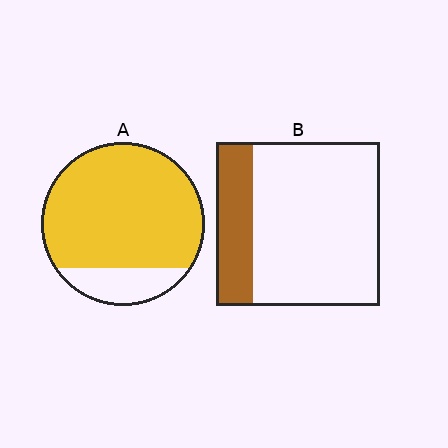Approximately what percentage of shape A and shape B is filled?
A is approximately 80% and B is approximately 25%.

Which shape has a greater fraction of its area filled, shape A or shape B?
Shape A.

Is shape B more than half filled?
No.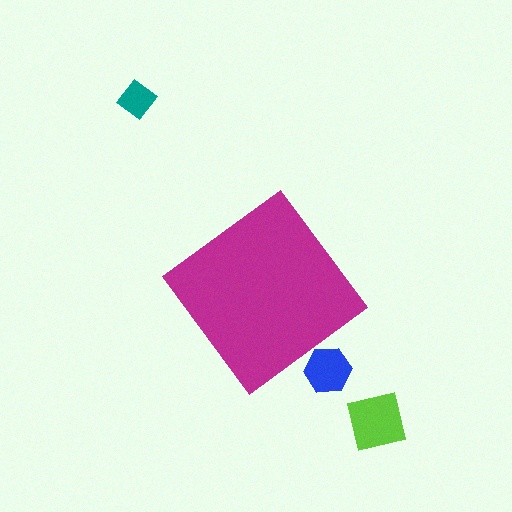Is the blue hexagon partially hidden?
Yes, the blue hexagon is partially hidden behind the magenta diamond.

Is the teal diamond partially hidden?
No, the teal diamond is fully visible.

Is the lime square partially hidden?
No, the lime square is fully visible.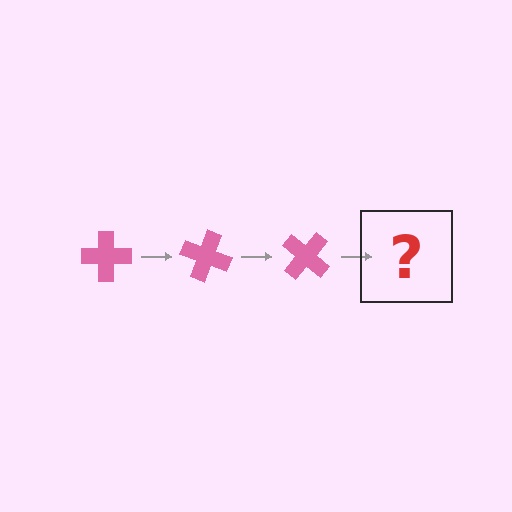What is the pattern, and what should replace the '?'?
The pattern is that the cross rotates 20 degrees each step. The '?' should be a pink cross rotated 60 degrees.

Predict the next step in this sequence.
The next step is a pink cross rotated 60 degrees.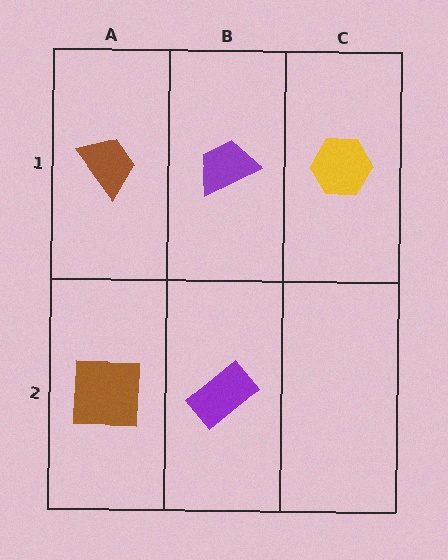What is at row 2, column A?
A brown square.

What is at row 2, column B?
A purple rectangle.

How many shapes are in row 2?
2 shapes.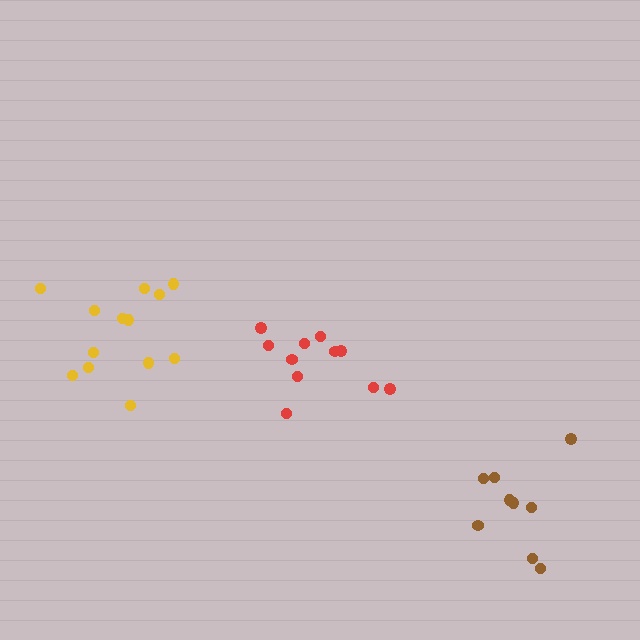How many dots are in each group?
Group 1: 11 dots, Group 2: 9 dots, Group 3: 13 dots (33 total).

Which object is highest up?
The yellow cluster is topmost.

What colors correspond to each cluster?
The clusters are colored: red, brown, yellow.